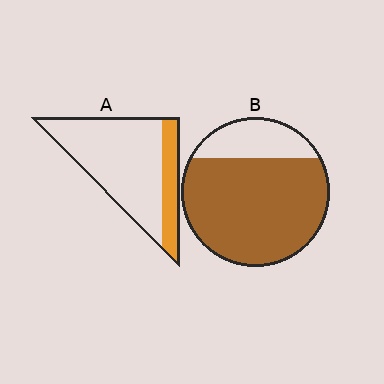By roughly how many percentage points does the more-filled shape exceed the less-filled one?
By roughly 55 percentage points (B over A).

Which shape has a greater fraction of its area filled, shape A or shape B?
Shape B.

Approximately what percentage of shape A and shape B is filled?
A is approximately 25% and B is approximately 80%.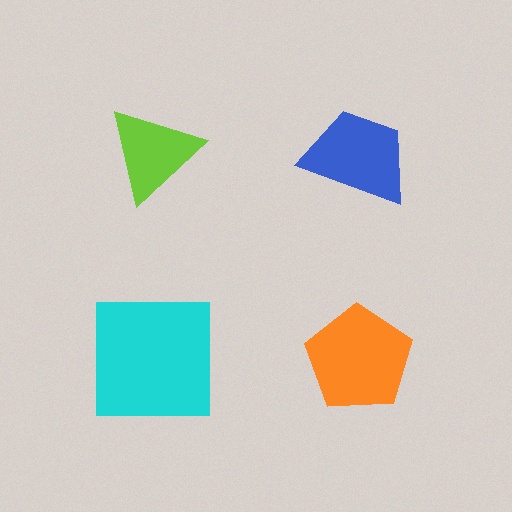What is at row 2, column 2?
An orange pentagon.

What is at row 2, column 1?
A cyan square.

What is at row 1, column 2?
A blue trapezoid.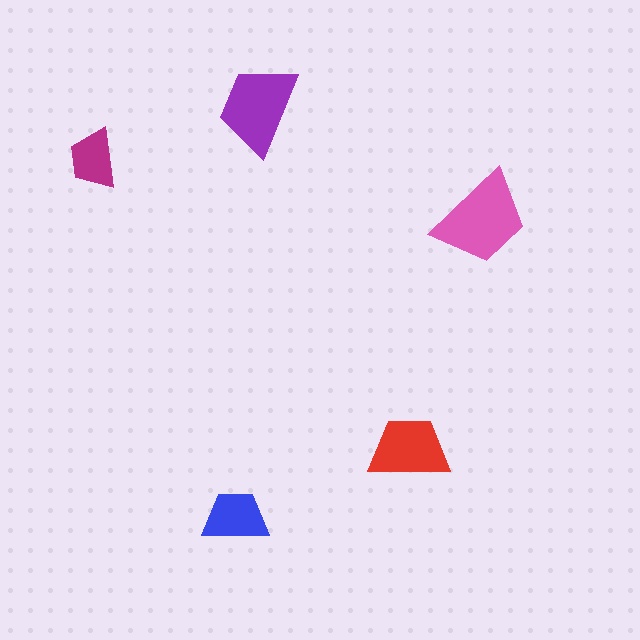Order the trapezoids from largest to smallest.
the pink one, the purple one, the red one, the blue one, the magenta one.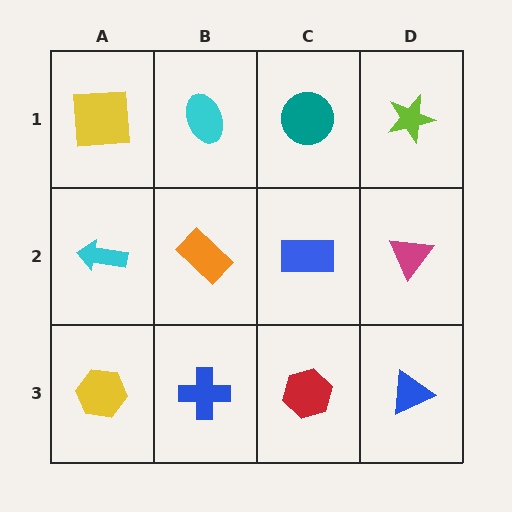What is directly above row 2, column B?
A cyan ellipse.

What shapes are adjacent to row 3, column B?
An orange rectangle (row 2, column B), a yellow hexagon (row 3, column A), a red hexagon (row 3, column C).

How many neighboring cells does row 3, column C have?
3.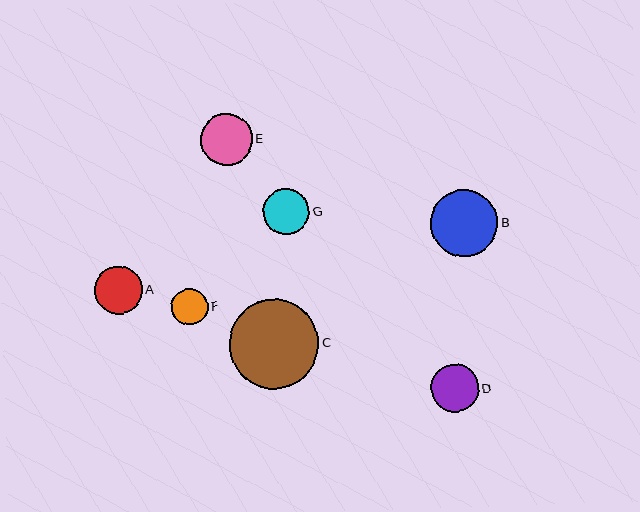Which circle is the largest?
Circle C is the largest with a size of approximately 90 pixels.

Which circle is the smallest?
Circle F is the smallest with a size of approximately 36 pixels.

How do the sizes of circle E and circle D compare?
Circle E and circle D are approximately the same size.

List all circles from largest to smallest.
From largest to smallest: C, B, E, D, A, G, F.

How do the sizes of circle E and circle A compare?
Circle E and circle A are approximately the same size.